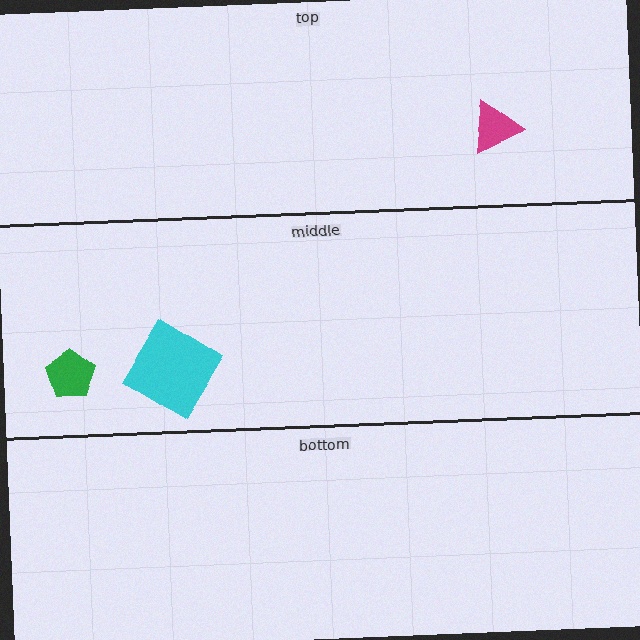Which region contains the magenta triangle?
The top region.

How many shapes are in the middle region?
2.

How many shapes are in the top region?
1.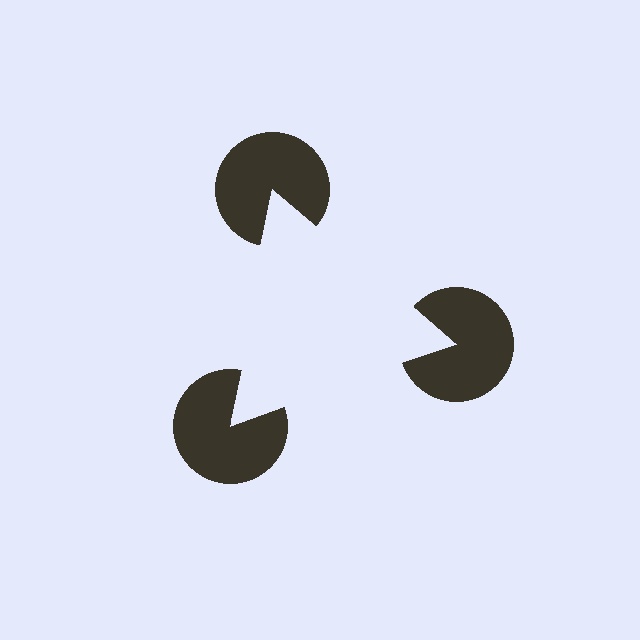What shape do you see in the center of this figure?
An illusory triangle — its edges are inferred from the aligned wedge cuts in the pac-man discs, not physically drawn.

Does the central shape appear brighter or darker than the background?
It typically appears slightly brighter than the background, even though no actual brightness change is drawn.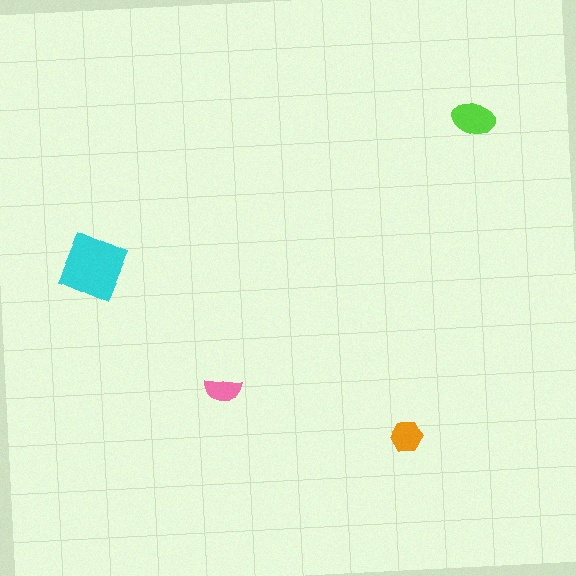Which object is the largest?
The cyan diamond.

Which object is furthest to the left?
The cyan diamond is leftmost.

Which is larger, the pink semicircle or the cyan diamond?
The cyan diamond.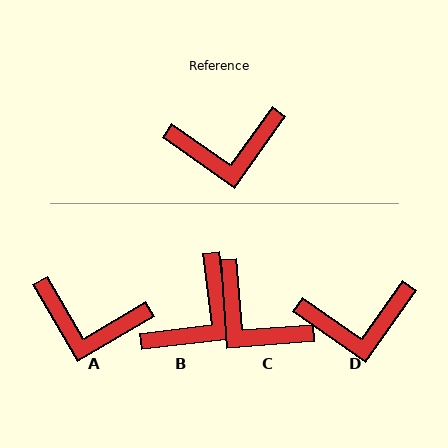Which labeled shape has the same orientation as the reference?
D.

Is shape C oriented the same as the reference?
No, it is off by about 50 degrees.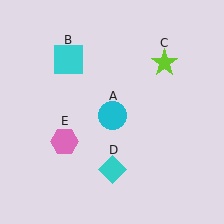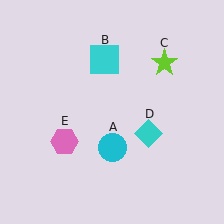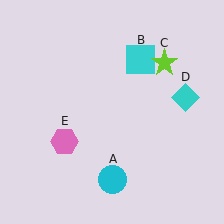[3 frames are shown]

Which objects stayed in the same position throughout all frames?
Lime star (object C) and pink hexagon (object E) remained stationary.